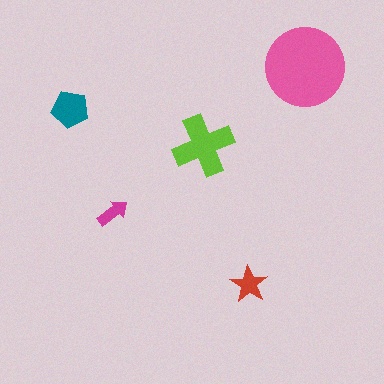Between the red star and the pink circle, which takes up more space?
The pink circle.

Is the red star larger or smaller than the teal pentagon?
Smaller.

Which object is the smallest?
The magenta arrow.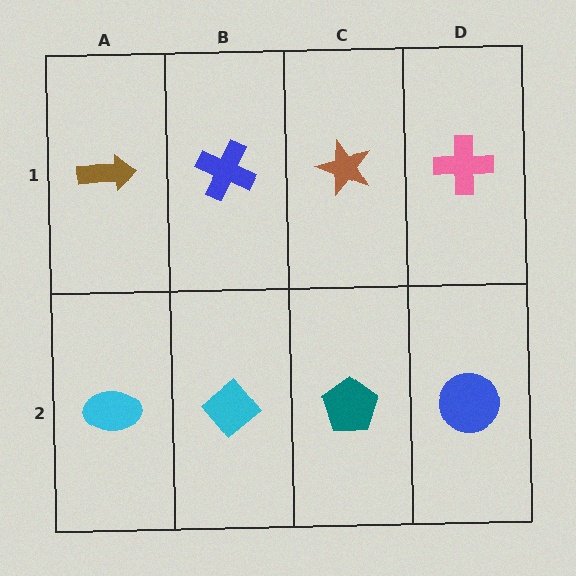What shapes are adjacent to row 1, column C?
A teal pentagon (row 2, column C), a blue cross (row 1, column B), a pink cross (row 1, column D).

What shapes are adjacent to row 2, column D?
A pink cross (row 1, column D), a teal pentagon (row 2, column C).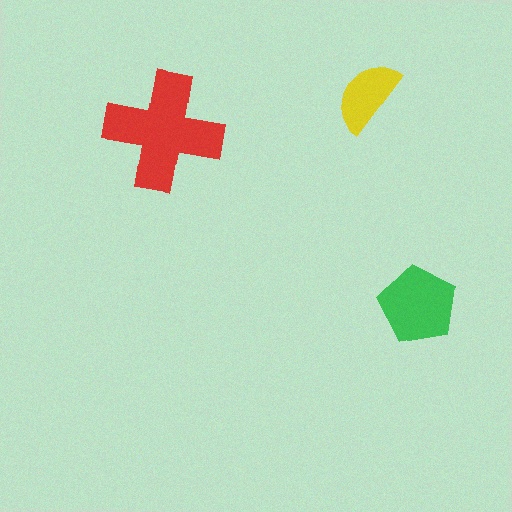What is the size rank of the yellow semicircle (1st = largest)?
3rd.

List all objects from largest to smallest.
The red cross, the green pentagon, the yellow semicircle.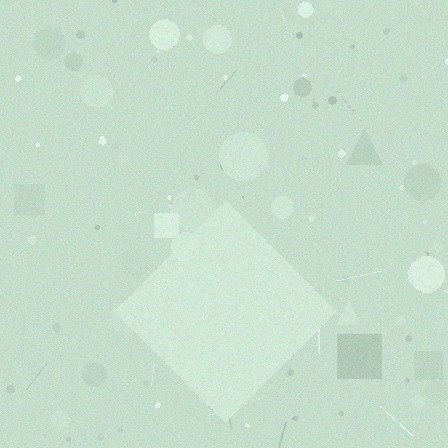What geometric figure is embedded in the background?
A diamond is embedded in the background.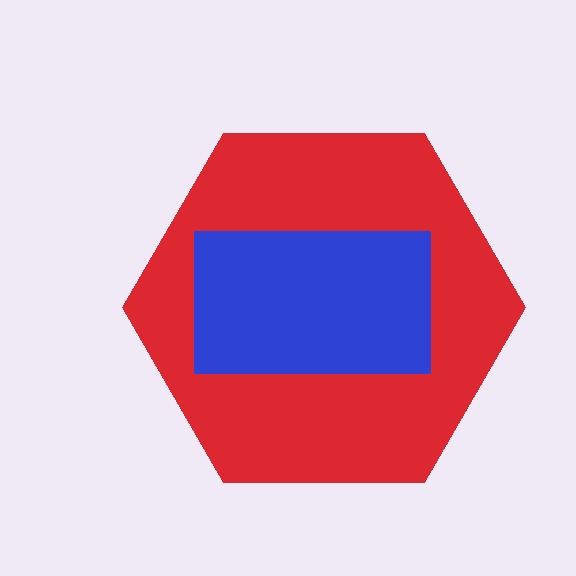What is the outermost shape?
The red hexagon.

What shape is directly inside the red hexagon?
The blue rectangle.